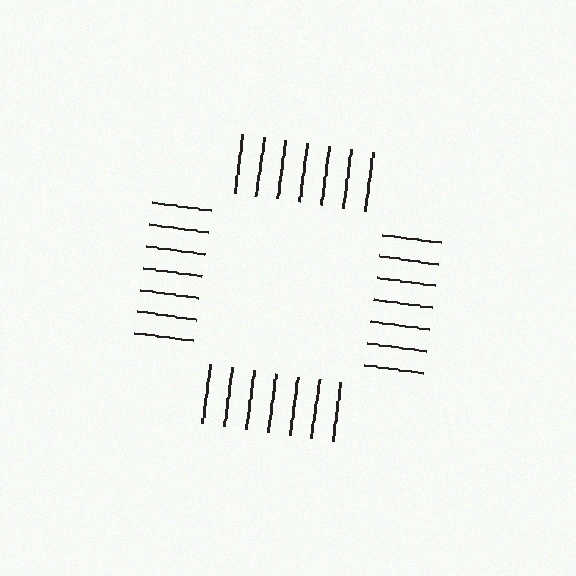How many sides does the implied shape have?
4 sides — the line-ends trace a square.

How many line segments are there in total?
28 — 7 along each of the 4 edges.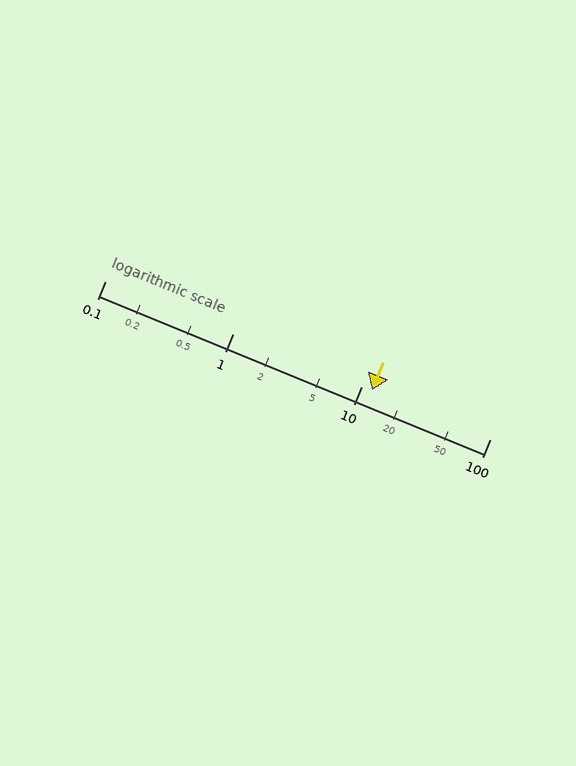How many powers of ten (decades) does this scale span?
The scale spans 3 decades, from 0.1 to 100.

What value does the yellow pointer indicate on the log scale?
The pointer indicates approximately 12.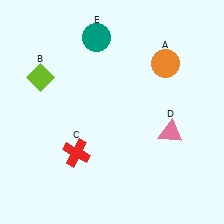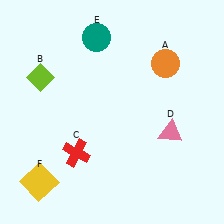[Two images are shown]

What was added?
A yellow square (F) was added in Image 2.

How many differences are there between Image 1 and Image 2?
There is 1 difference between the two images.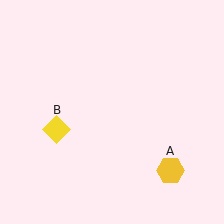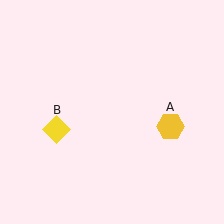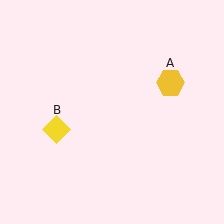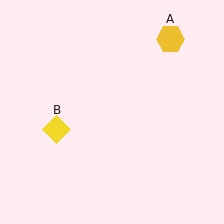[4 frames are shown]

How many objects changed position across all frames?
1 object changed position: yellow hexagon (object A).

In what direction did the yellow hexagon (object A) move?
The yellow hexagon (object A) moved up.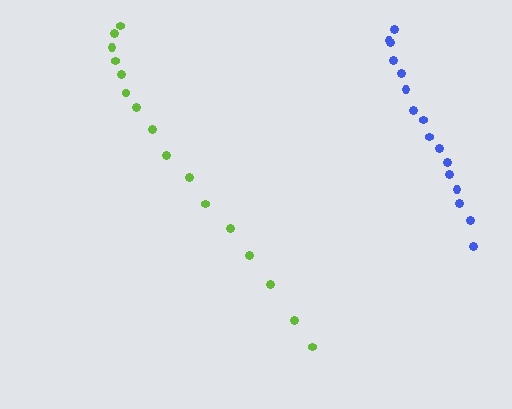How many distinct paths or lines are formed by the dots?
There are 2 distinct paths.